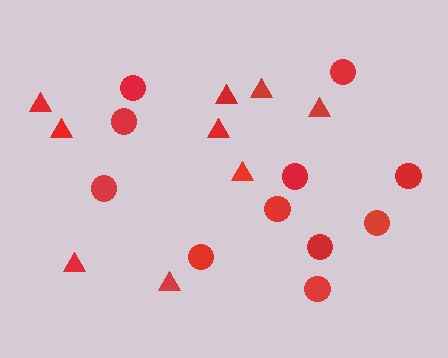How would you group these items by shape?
There are 2 groups: one group of triangles (9) and one group of circles (11).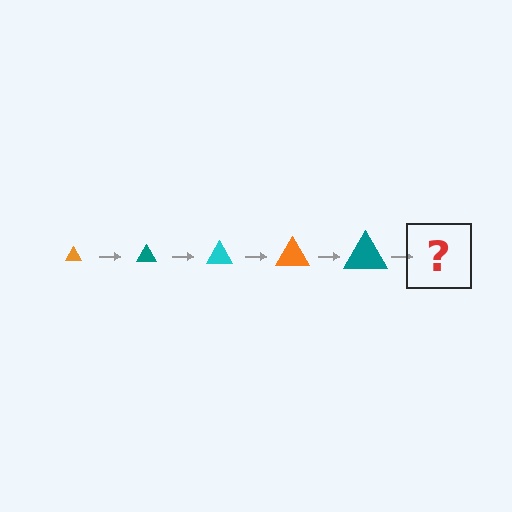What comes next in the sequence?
The next element should be a cyan triangle, larger than the previous one.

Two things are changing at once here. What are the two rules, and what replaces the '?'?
The two rules are that the triangle grows larger each step and the color cycles through orange, teal, and cyan. The '?' should be a cyan triangle, larger than the previous one.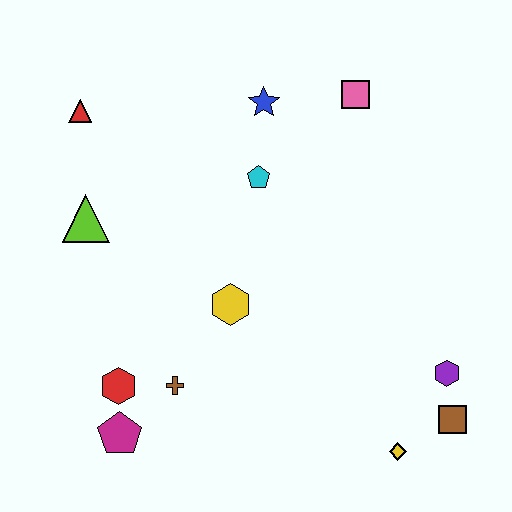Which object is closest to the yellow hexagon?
The brown cross is closest to the yellow hexagon.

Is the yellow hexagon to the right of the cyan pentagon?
No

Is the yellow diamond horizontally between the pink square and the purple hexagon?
Yes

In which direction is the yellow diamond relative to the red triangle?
The yellow diamond is below the red triangle.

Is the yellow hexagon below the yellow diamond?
No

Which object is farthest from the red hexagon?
The pink square is farthest from the red hexagon.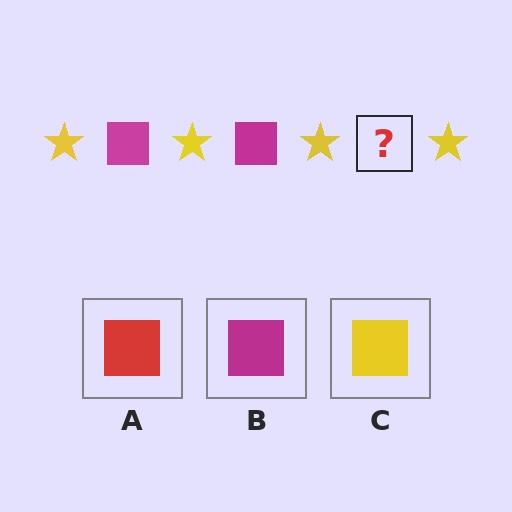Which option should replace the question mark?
Option B.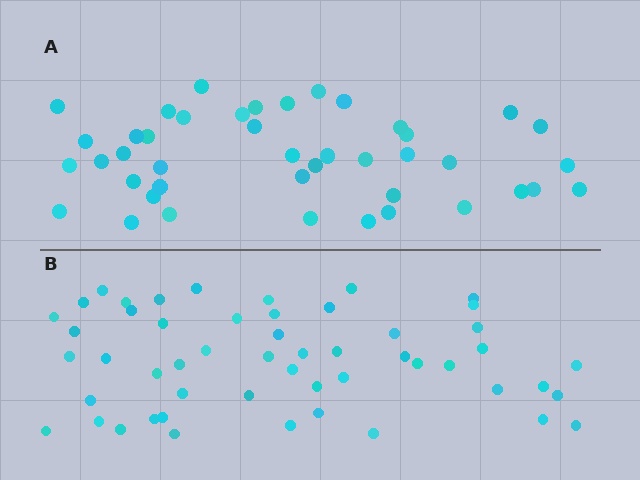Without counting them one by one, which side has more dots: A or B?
Region B (the bottom region) has more dots.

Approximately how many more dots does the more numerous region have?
Region B has roughly 8 or so more dots than region A.